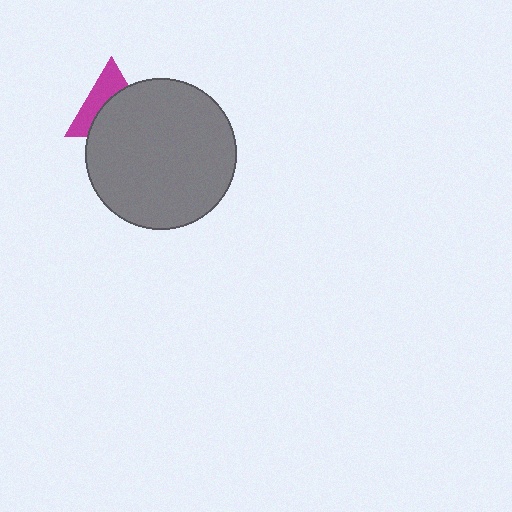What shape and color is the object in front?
The object in front is a gray circle.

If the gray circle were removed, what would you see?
You would see the complete magenta triangle.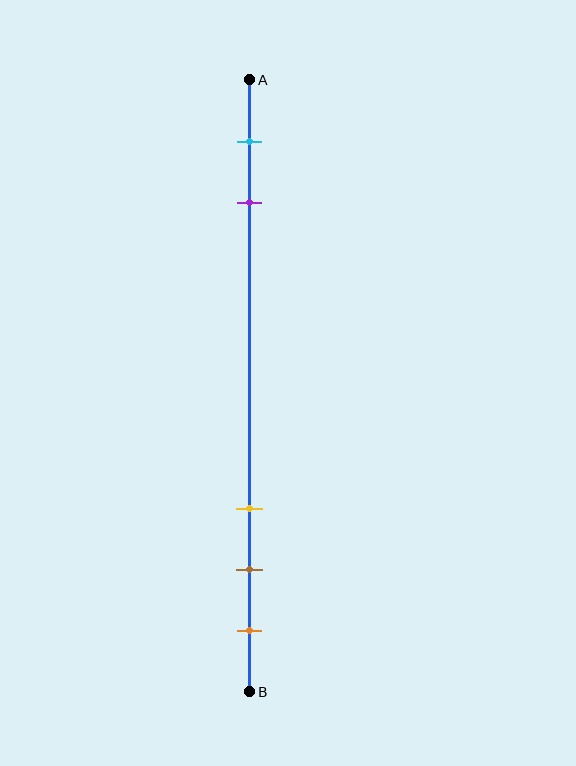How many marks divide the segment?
There are 5 marks dividing the segment.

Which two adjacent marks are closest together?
The brown and orange marks are the closest adjacent pair.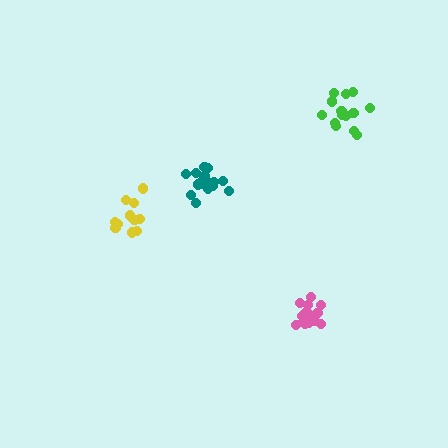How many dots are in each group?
Group 1: 16 dots, Group 2: 14 dots, Group 3: 12 dots, Group 4: 16 dots (58 total).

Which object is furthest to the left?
The yellow cluster is leftmost.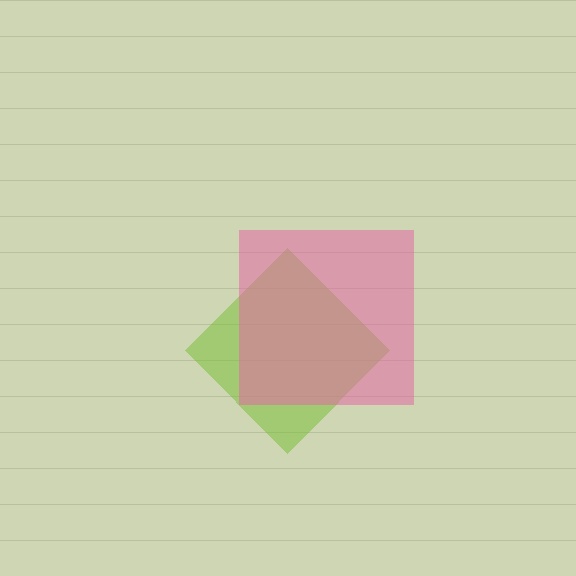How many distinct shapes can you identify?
There are 2 distinct shapes: a lime diamond, a pink square.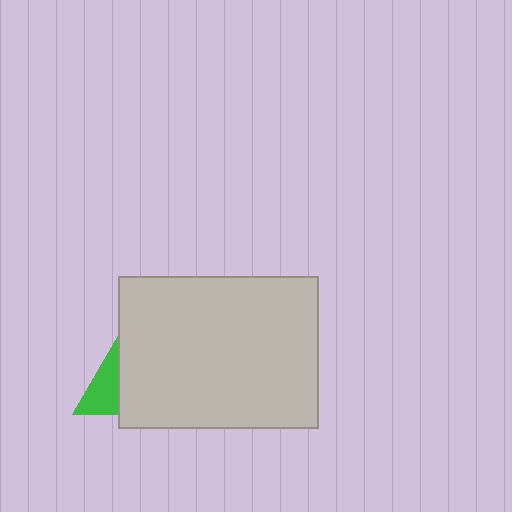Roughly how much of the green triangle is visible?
A small part of it is visible (roughly 41%).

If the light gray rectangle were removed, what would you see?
You would see the complete green triangle.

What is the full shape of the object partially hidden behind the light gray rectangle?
The partially hidden object is a green triangle.